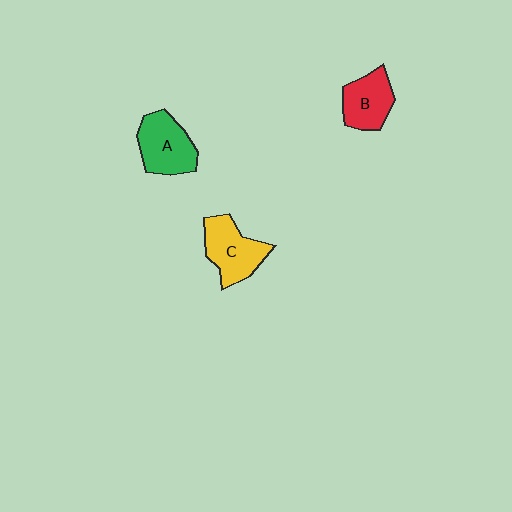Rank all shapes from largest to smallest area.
From largest to smallest: C (yellow), A (green), B (red).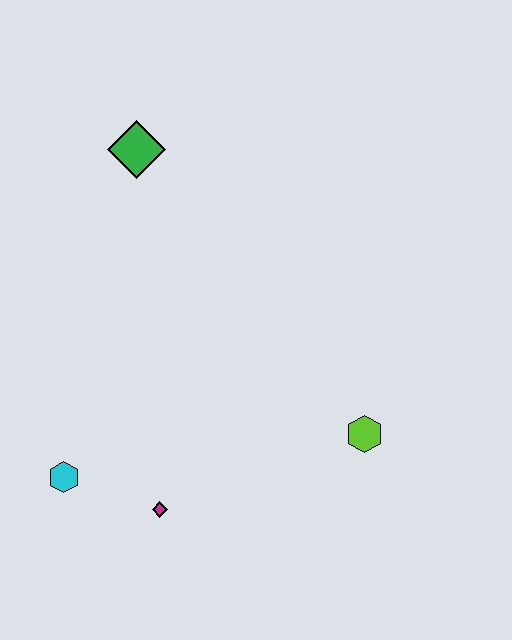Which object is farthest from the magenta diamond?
The green diamond is farthest from the magenta diamond.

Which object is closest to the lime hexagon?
The magenta diamond is closest to the lime hexagon.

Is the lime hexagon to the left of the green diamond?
No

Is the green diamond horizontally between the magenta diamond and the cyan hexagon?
Yes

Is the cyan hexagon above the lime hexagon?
No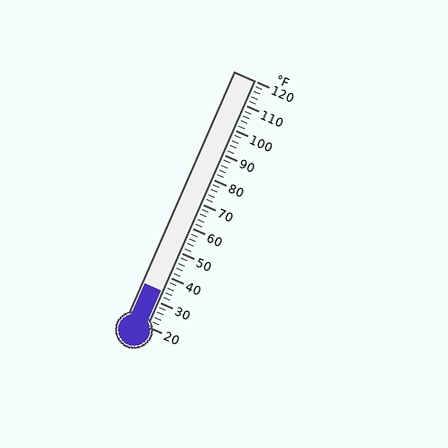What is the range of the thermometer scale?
The thermometer scale ranges from 20°F to 120°F.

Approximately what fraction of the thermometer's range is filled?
The thermometer is filled to approximately 15% of its range.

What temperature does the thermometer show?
The thermometer shows approximately 34°F.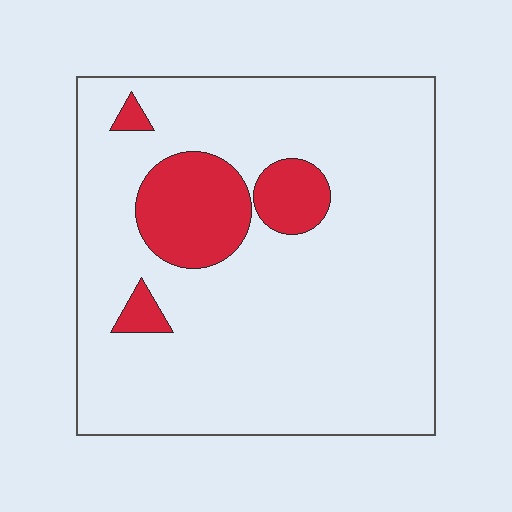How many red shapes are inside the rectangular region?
4.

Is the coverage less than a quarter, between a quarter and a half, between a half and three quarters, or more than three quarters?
Less than a quarter.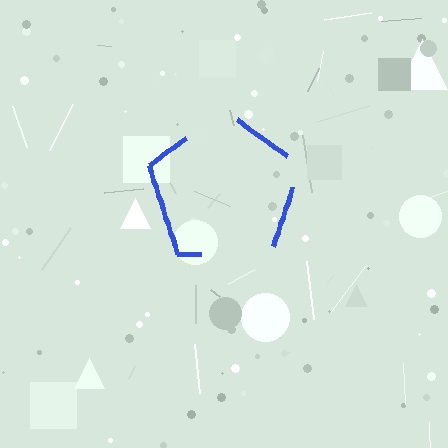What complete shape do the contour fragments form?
The contour fragments form a pentagon.